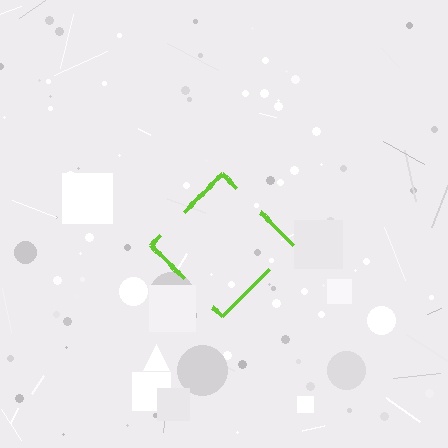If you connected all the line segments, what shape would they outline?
They would outline a diamond.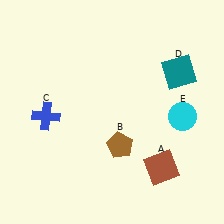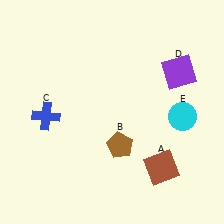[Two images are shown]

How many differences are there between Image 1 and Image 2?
There is 1 difference between the two images.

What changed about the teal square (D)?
In Image 1, D is teal. In Image 2, it changed to purple.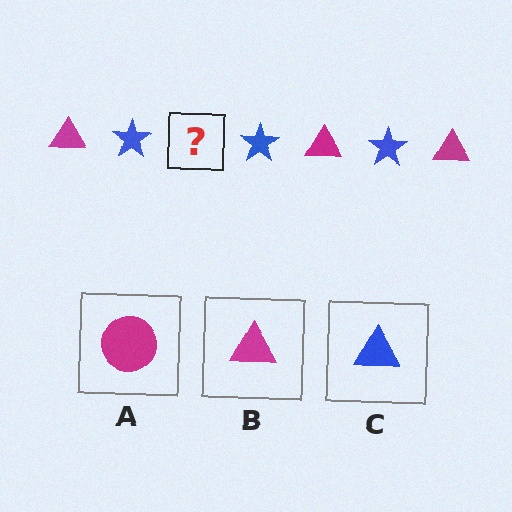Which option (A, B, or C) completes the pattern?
B.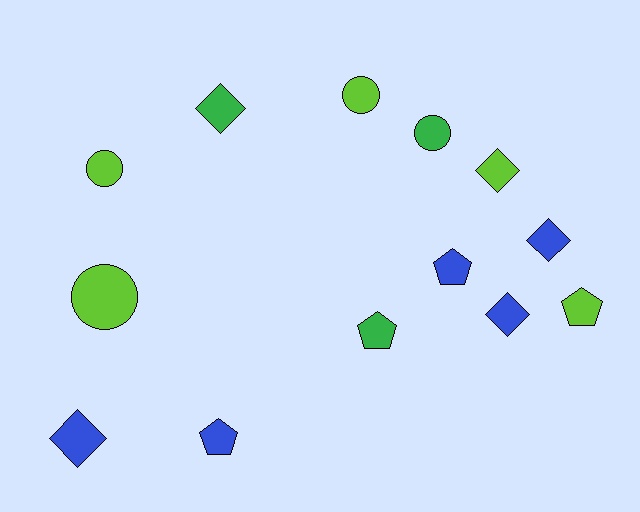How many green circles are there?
There is 1 green circle.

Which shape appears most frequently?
Diamond, with 5 objects.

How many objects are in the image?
There are 13 objects.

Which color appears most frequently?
Lime, with 5 objects.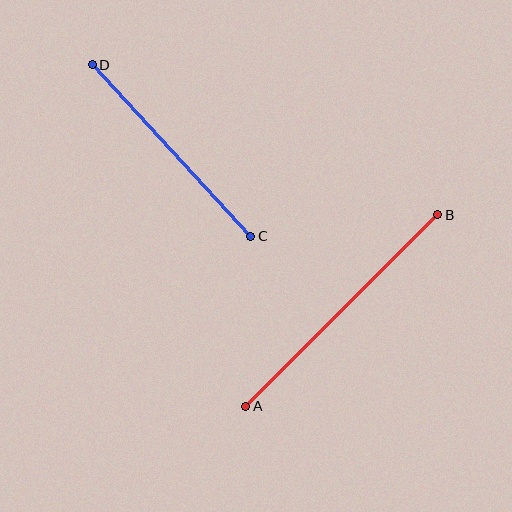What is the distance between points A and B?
The distance is approximately 271 pixels.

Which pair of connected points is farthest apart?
Points A and B are farthest apart.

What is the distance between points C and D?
The distance is approximately 233 pixels.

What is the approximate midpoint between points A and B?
The midpoint is at approximately (342, 310) pixels.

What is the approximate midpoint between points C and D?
The midpoint is at approximately (171, 150) pixels.